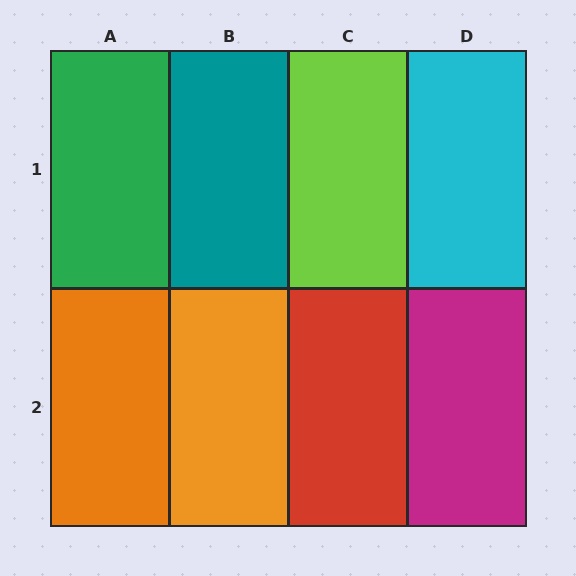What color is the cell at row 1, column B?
Teal.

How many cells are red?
1 cell is red.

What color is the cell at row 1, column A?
Green.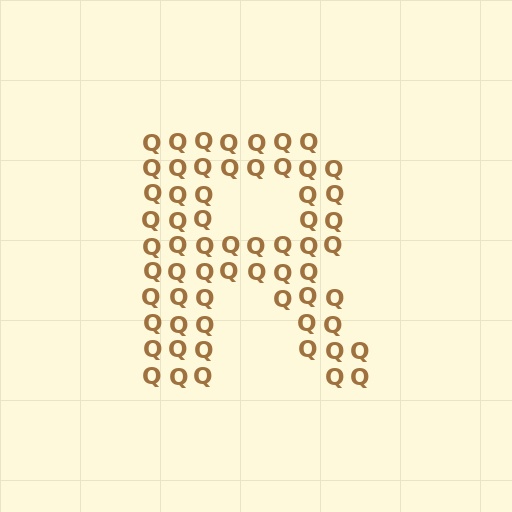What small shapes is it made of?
It is made of small letter Q's.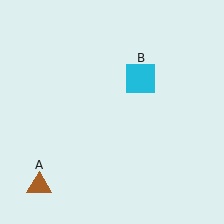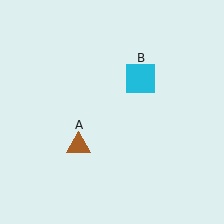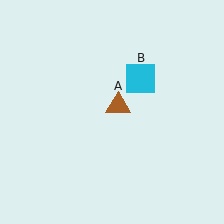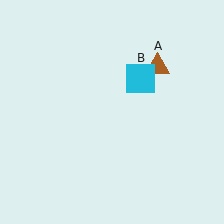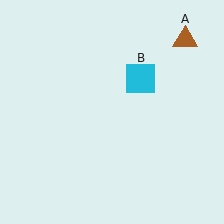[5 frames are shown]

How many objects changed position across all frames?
1 object changed position: brown triangle (object A).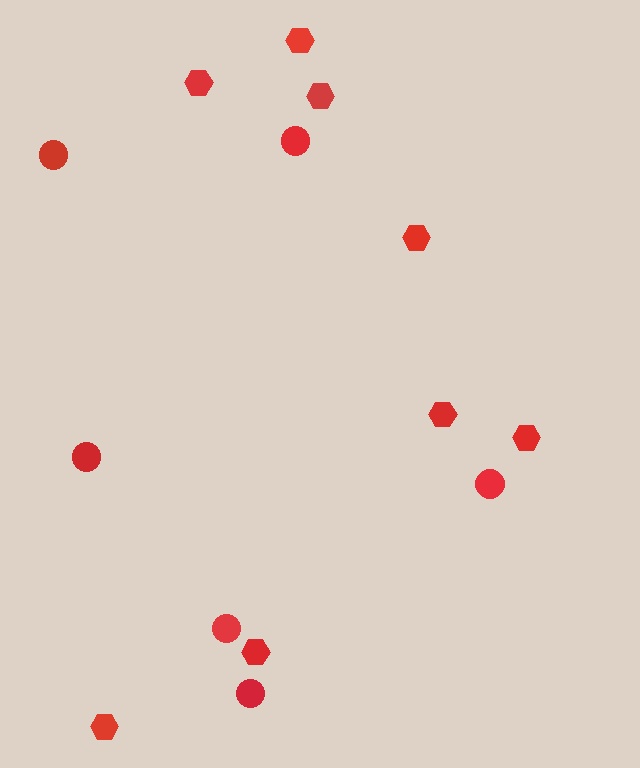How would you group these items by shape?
There are 2 groups: one group of circles (6) and one group of hexagons (8).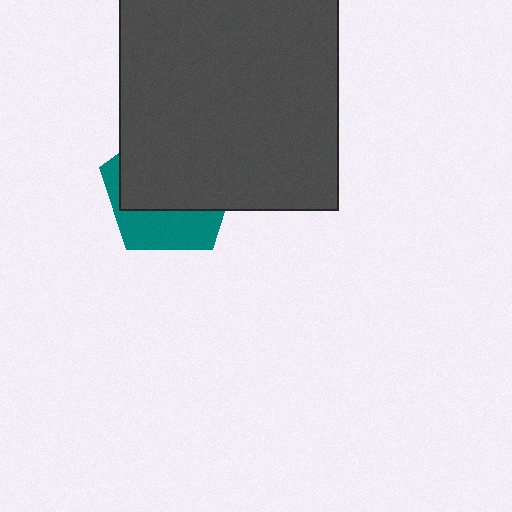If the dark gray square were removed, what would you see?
You would see the complete teal pentagon.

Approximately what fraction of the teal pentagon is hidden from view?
Roughly 65% of the teal pentagon is hidden behind the dark gray square.